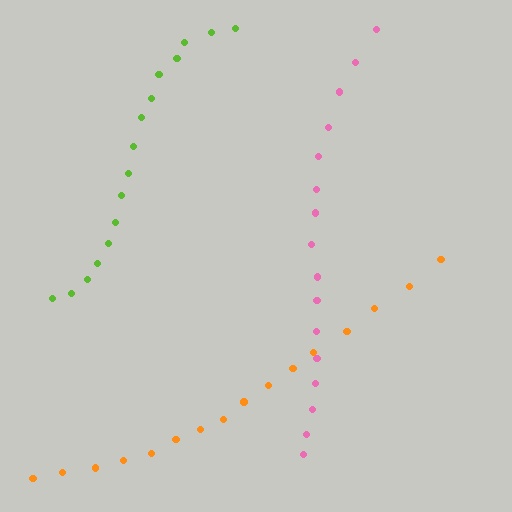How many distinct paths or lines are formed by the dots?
There are 3 distinct paths.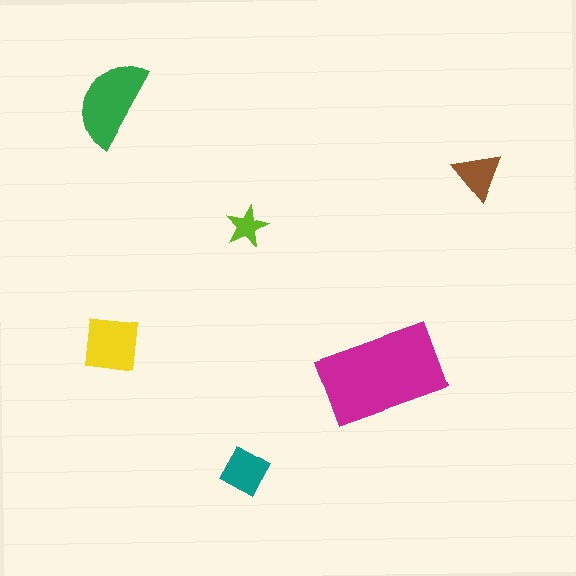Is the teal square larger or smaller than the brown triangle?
Larger.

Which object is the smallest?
The lime star.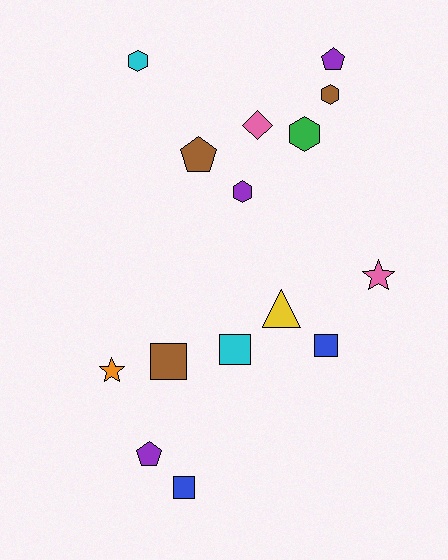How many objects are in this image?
There are 15 objects.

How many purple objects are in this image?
There are 3 purple objects.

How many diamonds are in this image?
There is 1 diamond.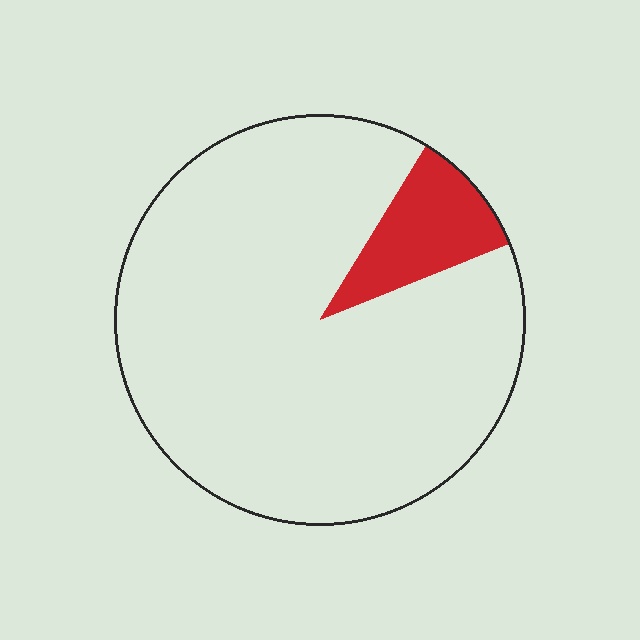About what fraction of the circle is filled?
About one tenth (1/10).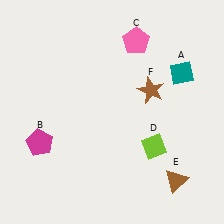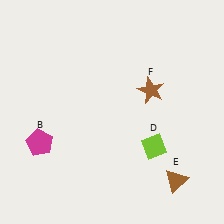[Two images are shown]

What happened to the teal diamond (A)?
The teal diamond (A) was removed in Image 2. It was in the top-right area of Image 1.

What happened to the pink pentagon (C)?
The pink pentagon (C) was removed in Image 2. It was in the top-right area of Image 1.